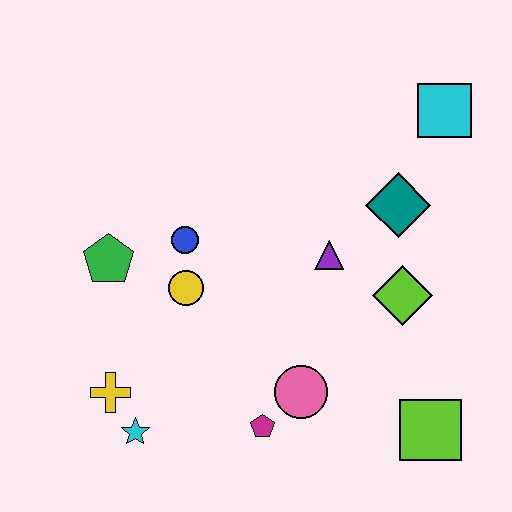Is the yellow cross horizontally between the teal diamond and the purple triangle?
No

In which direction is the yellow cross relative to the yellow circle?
The yellow cross is below the yellow circle.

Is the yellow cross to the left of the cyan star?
Yes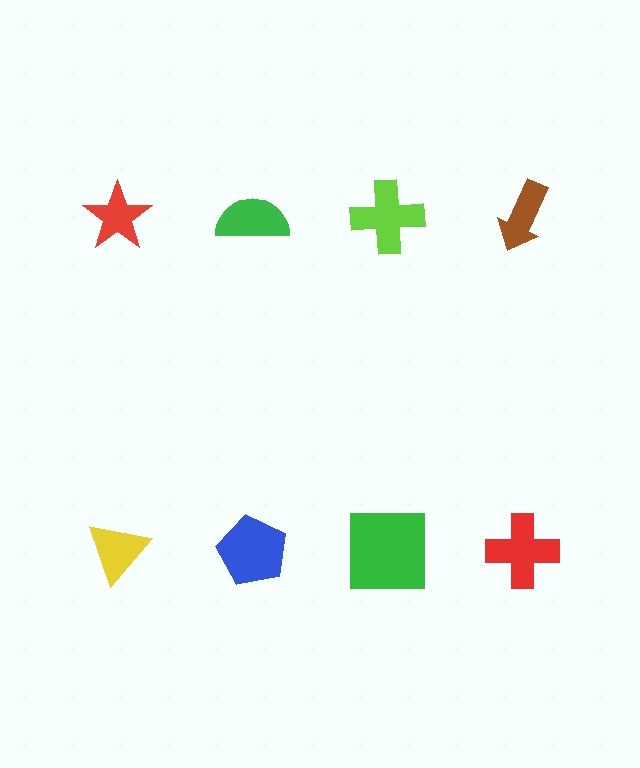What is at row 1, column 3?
A lime cross.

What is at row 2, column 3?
A green square.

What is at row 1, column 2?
A green semicircle.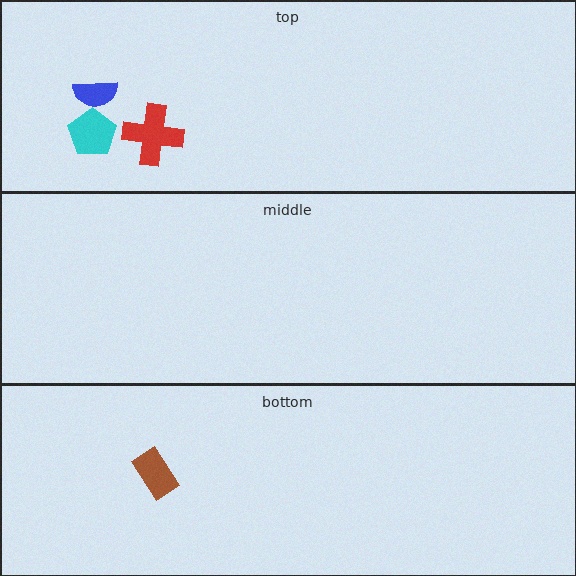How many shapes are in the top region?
3.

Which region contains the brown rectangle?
The bottom region.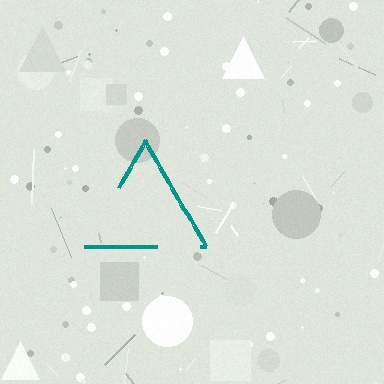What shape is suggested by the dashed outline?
The dashed outline suggests a triangle.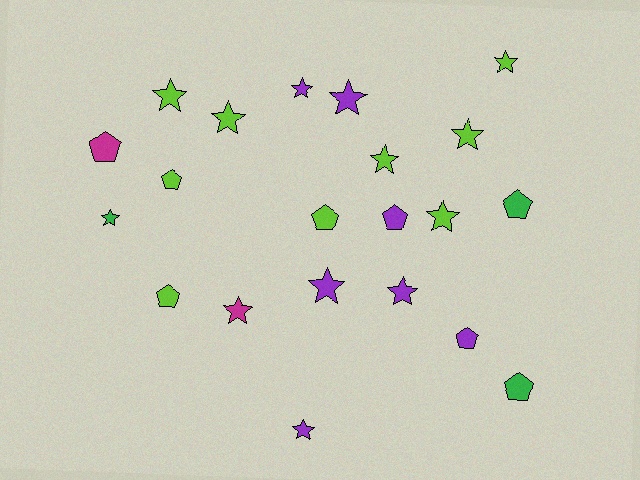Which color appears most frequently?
Lime, with 9 objects.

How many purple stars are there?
There are 5 purple stars.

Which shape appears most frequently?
Star, with 13 objects.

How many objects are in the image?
There are 21 objects.